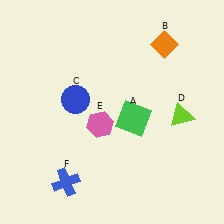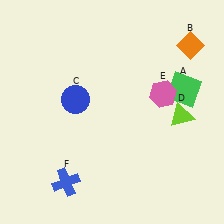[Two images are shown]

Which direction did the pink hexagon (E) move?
The pink hexagon (E) moved right.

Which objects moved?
The objects that moved are: the green square (A), the orange diamond (B), the pink hexagon (E).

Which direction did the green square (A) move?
The green square (A) moved right.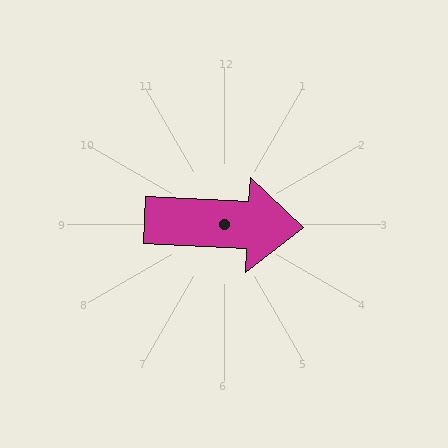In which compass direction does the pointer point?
East.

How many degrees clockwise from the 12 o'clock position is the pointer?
Approximately 93 degrees.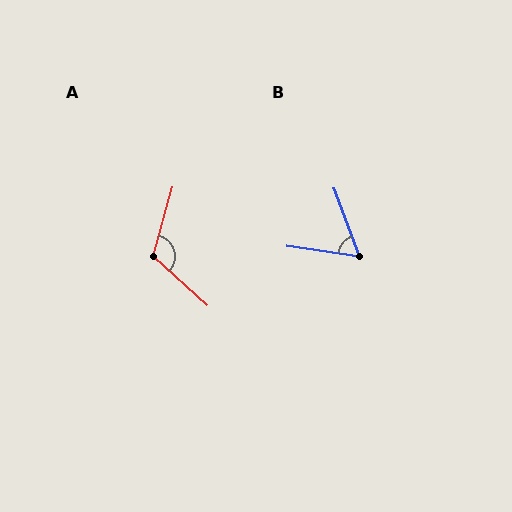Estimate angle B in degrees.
Approximately 61 degrees.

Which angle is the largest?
A, at approximately 116 degrees.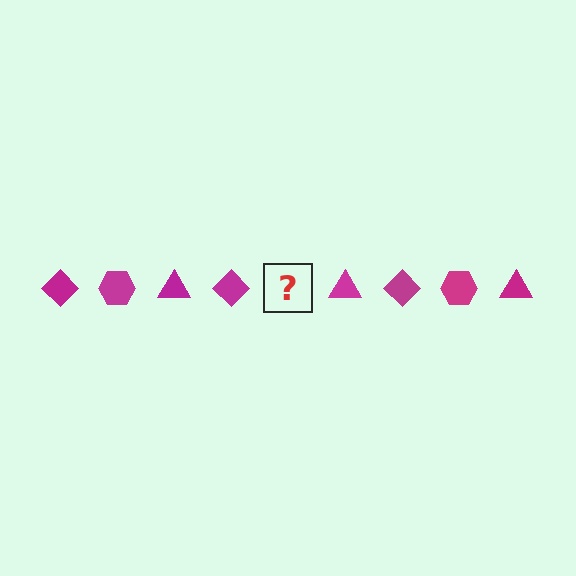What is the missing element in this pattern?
The missing element is a magenta hexagon.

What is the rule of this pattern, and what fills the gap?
The rule is that the pattern cycles through diamond, hexagon, triangle shapes in magenta. The gap should be filled with a magenta hexagon.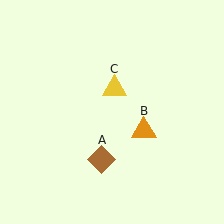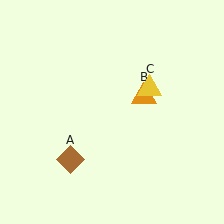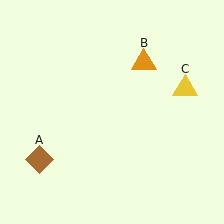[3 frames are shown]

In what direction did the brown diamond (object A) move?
The brown diamond (object A) moved left.